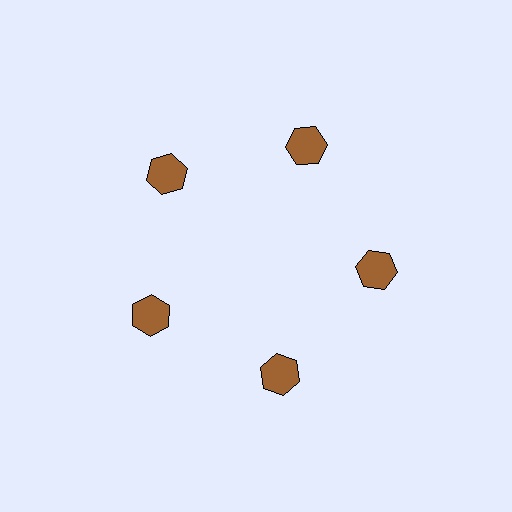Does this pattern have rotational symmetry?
Yes, this pattern has 5-fold rotational symmetry. It looks the same after rotating 72 degrees around the center.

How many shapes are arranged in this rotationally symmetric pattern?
There are 5 shapes, arranged in 5 groups of 1.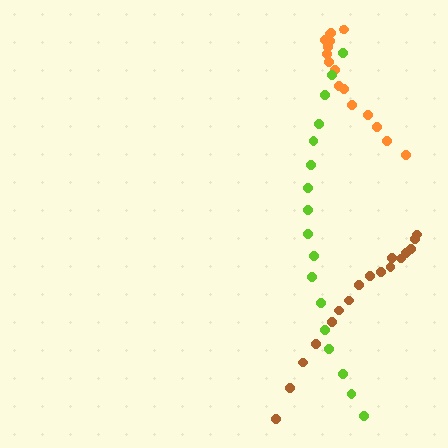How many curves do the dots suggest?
There are 3 distinct paths.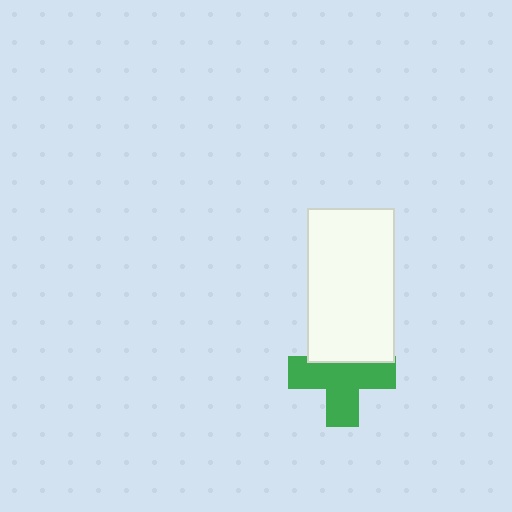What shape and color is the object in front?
The object in front is a white rectangle.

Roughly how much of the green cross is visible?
Most of it is visible (roughly 69%).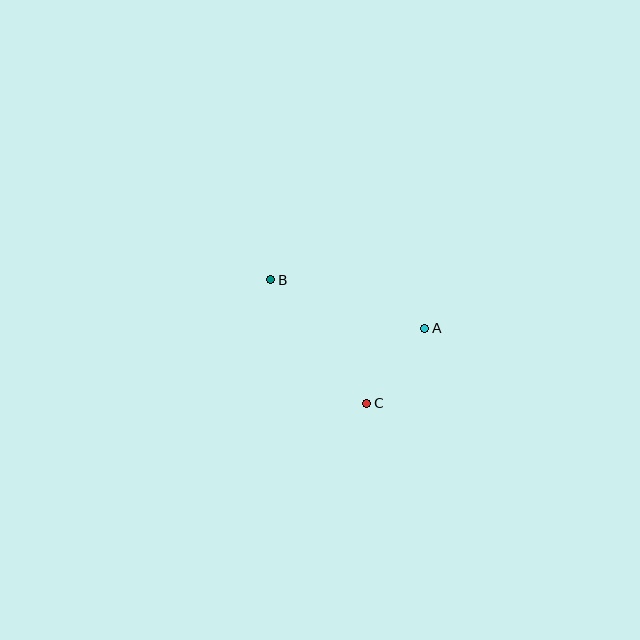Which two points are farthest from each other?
Points A and B are farthest from each other.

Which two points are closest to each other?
Points A and C are closest to each other.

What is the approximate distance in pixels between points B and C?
The distance between B and C is approximately 157 pixels.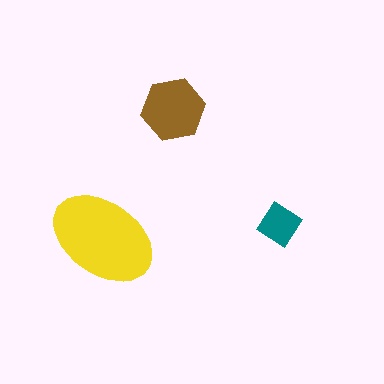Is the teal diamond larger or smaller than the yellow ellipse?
Smaller.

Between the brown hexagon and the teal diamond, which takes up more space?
The brown hexagon.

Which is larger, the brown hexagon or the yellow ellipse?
The yellow ellipse.